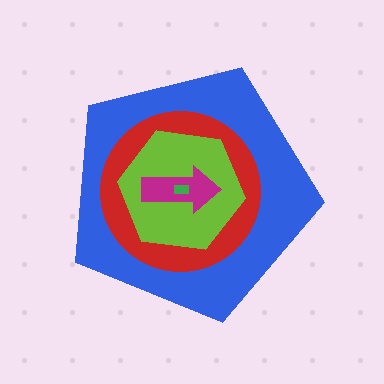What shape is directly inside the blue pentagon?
The red circle.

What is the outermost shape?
The blue pentagon.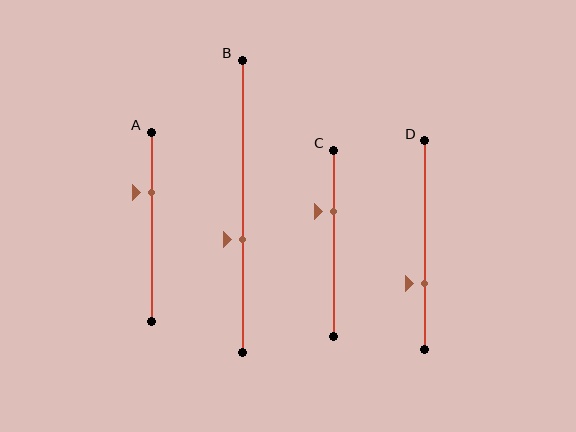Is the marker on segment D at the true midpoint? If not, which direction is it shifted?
No, the marker on segment D is shifted downward by about 18% of the segment length.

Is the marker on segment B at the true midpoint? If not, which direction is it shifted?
No, the marker on segment B is shifted downward by about 12% of the segment length.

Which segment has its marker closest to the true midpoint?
Segment B has its marker closest to the true midpoint.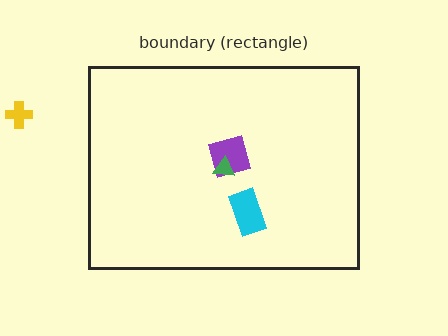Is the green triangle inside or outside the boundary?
Inside.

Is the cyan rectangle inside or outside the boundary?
Inside.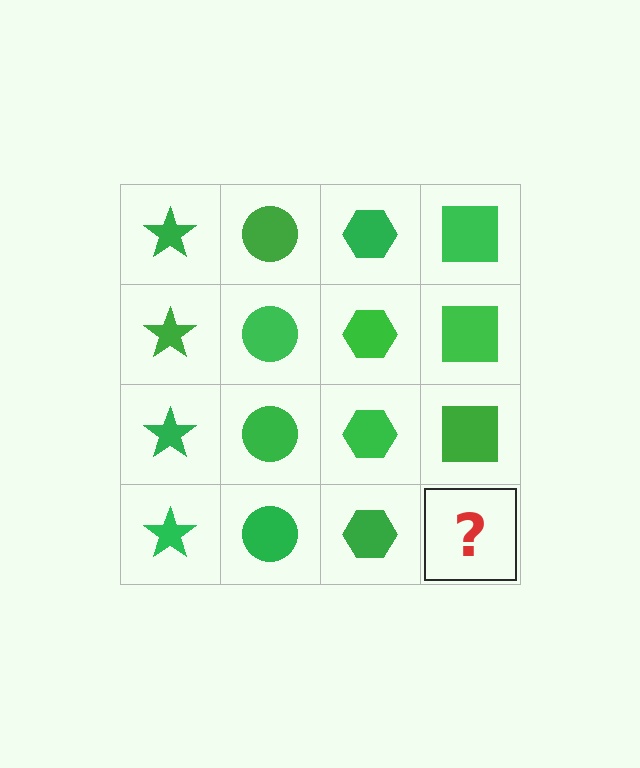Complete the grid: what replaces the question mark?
The question mark should be replaced with a green square.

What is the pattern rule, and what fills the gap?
The rule is that each column has a consistent shape. The gap should be filled with a green square.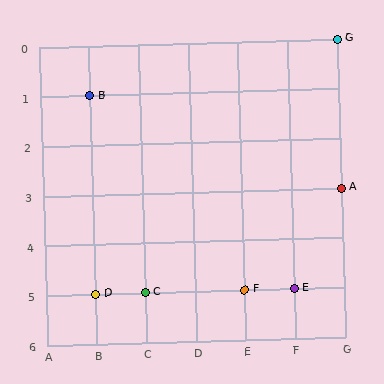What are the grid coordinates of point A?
Point A is at grid coordinates (G, 3).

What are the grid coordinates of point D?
Point D is at grid coordinates (B, 5).